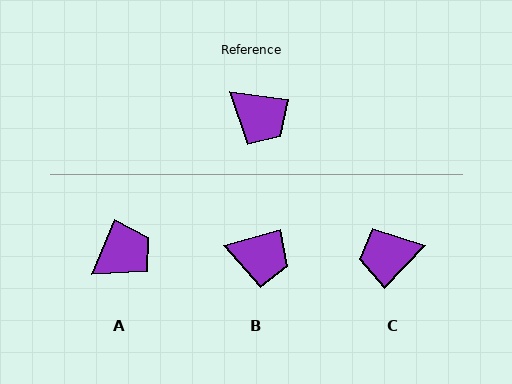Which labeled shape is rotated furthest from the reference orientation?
C, about 127 degrees away.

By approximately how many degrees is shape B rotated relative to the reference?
Approximately 23 degrees counter-clockwise.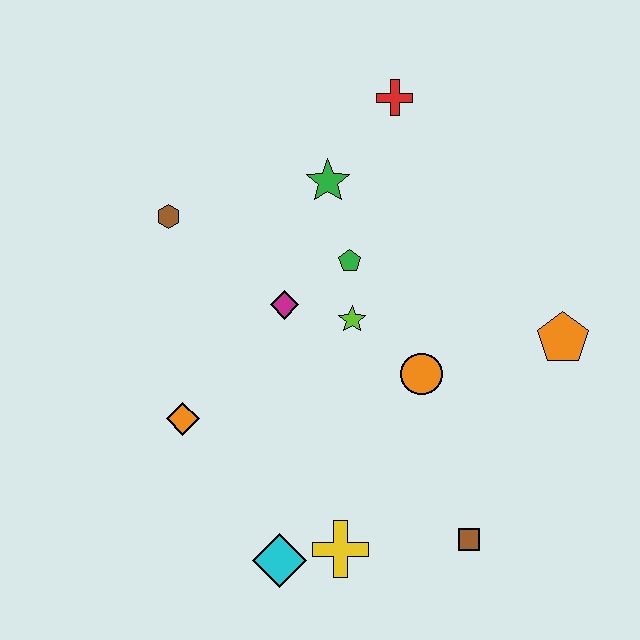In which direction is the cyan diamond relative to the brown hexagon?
The cyan diamond is below the brown hexagon.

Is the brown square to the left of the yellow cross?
No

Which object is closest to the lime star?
The green pentagon is closest to the lime star.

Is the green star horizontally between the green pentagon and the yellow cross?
No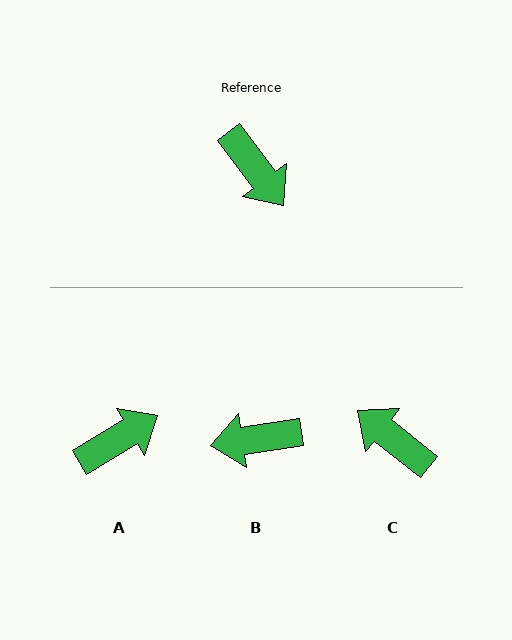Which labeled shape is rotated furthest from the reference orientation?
C, about 165 degrees away.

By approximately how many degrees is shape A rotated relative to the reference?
Approximately 85 degrees counter-clockwise.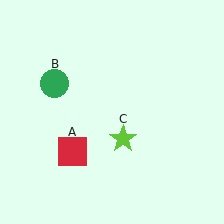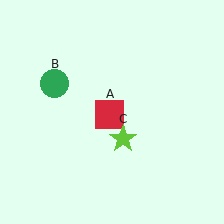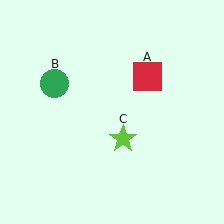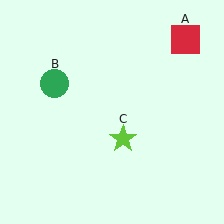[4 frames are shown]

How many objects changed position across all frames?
1 object changed position: red square (object A).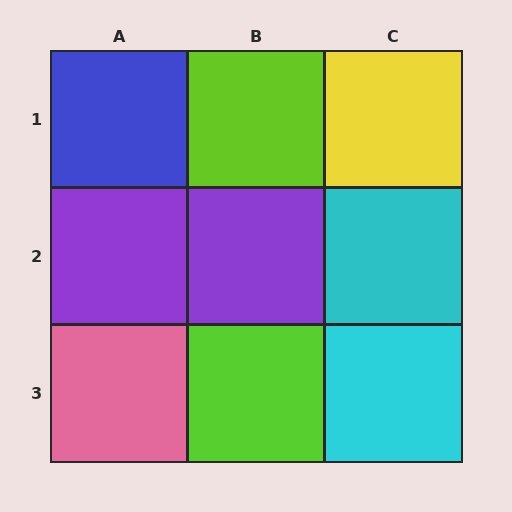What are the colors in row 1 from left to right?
Blue, lime, yellow.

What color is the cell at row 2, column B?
Purple.